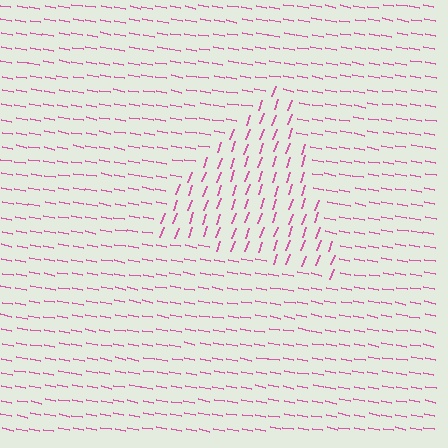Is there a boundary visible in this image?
Yes, there is a texture boundary formed by a change in line orientation.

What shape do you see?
I see a triangle.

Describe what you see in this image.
The image is filled with small pink line segments. A triangle region in the image has lines oriented differently from the surrounding lines, creating a visible texture boundary.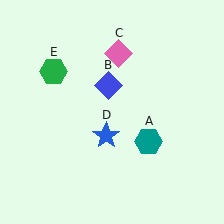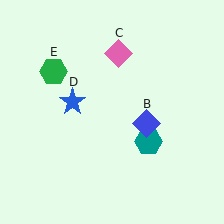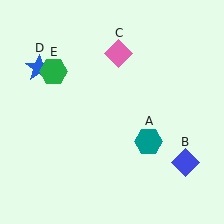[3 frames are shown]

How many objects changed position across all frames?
2 objects changed position: blue diamond (object B), blue star (object D).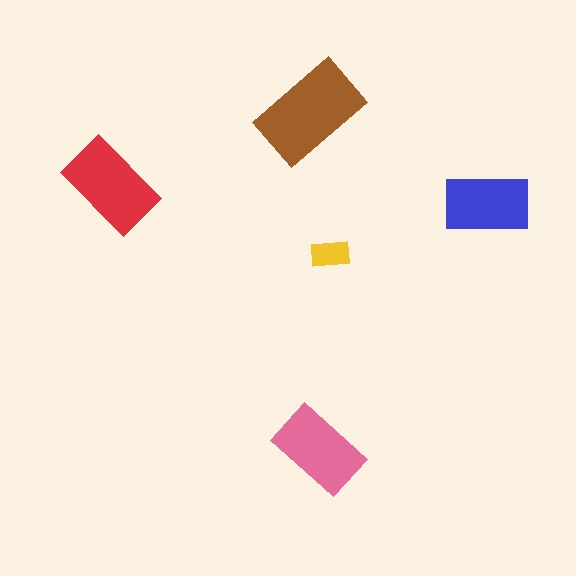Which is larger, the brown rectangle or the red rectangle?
The brown one.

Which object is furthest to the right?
The blue rectangle is rightmost.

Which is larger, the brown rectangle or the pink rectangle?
The brown one.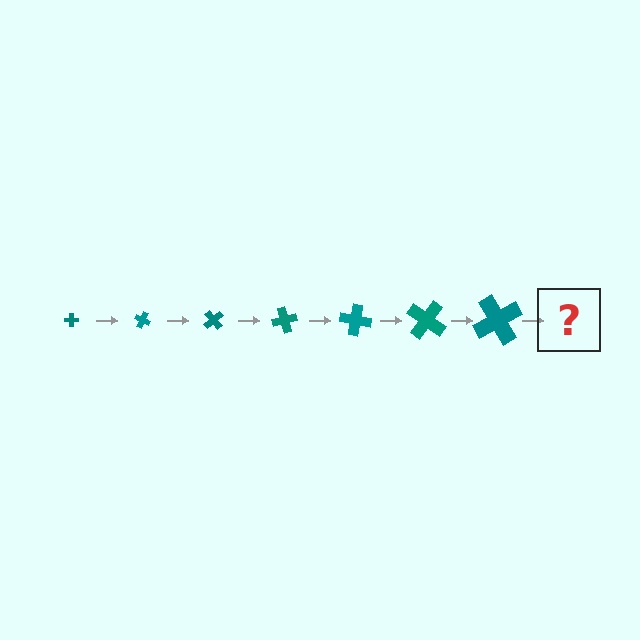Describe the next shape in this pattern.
It should be a cross, larger than the previous one and rotated 175 degrees from the start.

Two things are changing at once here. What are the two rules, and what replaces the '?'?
The two rules are that the cross grows larger each step and it rotates 25 degrees each step. The '?' should be a cross, larger than the previous one and rotated 175 degrees from the start.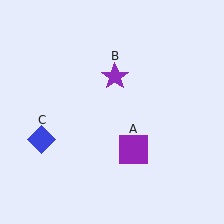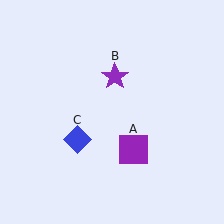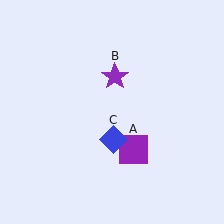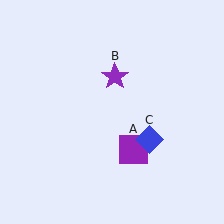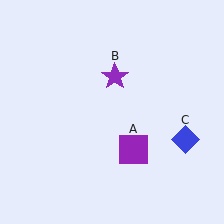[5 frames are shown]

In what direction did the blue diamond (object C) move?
The blue diamond (object C) moved right.